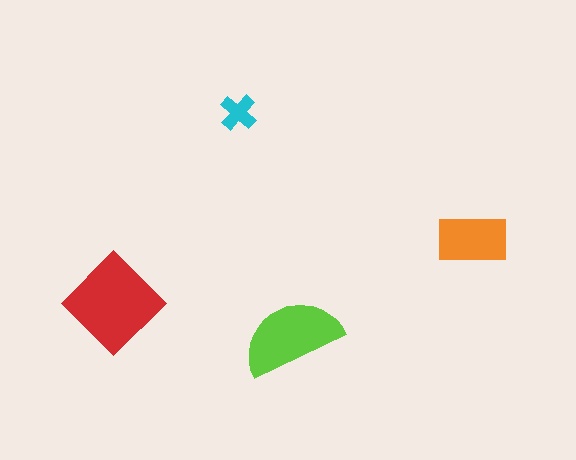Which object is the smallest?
The cyan cross.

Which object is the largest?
The red diamond.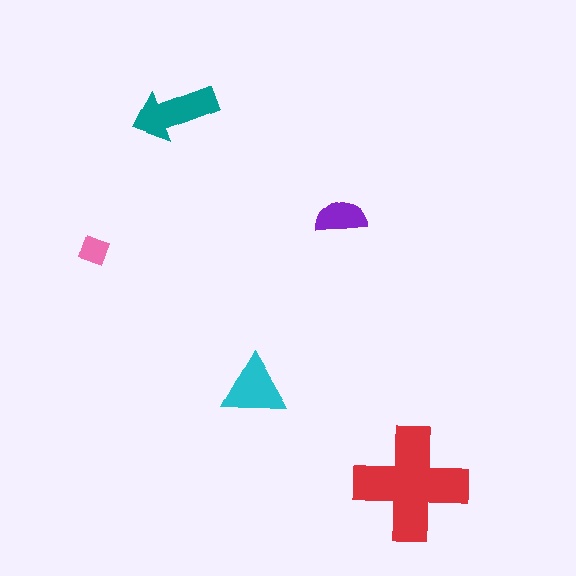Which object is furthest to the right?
The red cross is rightmost.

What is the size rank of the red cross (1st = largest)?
1st.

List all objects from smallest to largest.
The pink diamond, the purple semicircle, the cyan triangle, the teal arrow, the red cross.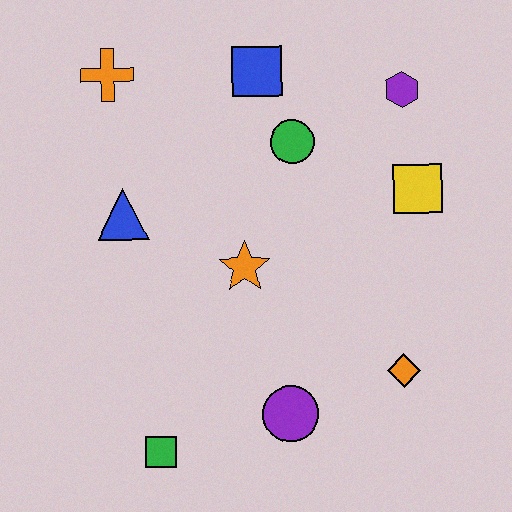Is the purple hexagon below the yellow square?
No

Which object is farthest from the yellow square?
The green square is farthest from the yellow square.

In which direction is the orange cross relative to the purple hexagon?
The orange cross is to the left of the purple hexagon.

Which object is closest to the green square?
The purple circle is closest to the green square.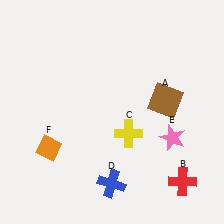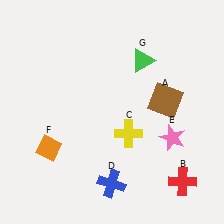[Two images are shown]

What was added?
A green triangle (G) was added in Image 2.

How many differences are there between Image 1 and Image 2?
There is 1 difference between the two images.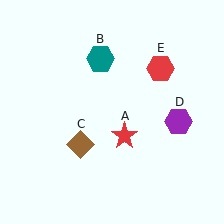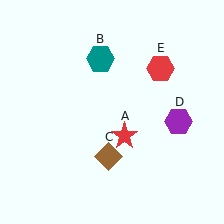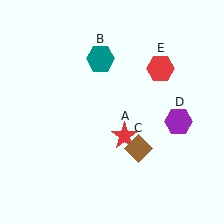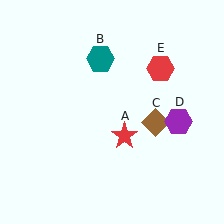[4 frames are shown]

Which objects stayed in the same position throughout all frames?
Red star (object A) and teal hexagon (object B) and purple hexagon (object D) and red hexagon (object E) remained stationary.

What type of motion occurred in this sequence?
The brown diamond (object C) rotated counterclockwise around the center of the scene.